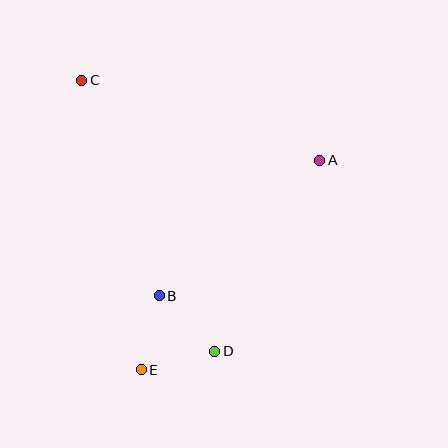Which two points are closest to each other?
Points D and E are closest to each other.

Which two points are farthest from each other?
Points C and D are farthest from each other.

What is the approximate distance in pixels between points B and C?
The distance between B and C is approximately 229 pixels.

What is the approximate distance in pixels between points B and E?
The distance between B and E is approximately 76 pixels.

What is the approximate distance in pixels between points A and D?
The distance between A and D is approximately 218 pixels.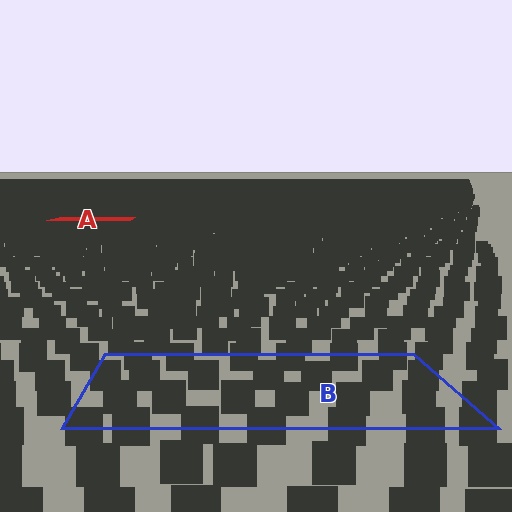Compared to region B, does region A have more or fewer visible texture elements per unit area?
Region A has more texture elements per unit area — they are packed more densely because it is farther away.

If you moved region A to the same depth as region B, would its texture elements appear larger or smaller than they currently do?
They would appear larger. At a closer depth, the same texture elements are projected at a bigger on-screen size.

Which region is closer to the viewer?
Region B is closer. The texture elements there are larger and more spread out.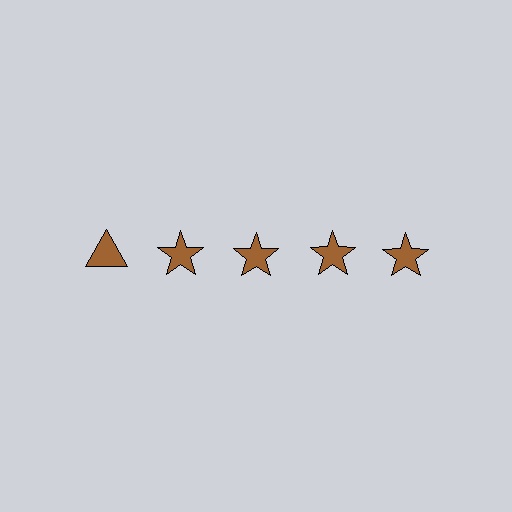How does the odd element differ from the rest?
It has a different shape: triangle instead of star.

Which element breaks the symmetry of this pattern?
The brown triangle in the top row, leftmost column breaks the symmetry. All other shapes are brown stars.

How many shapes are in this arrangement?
There are 5 shapes arranged in a grid pattern.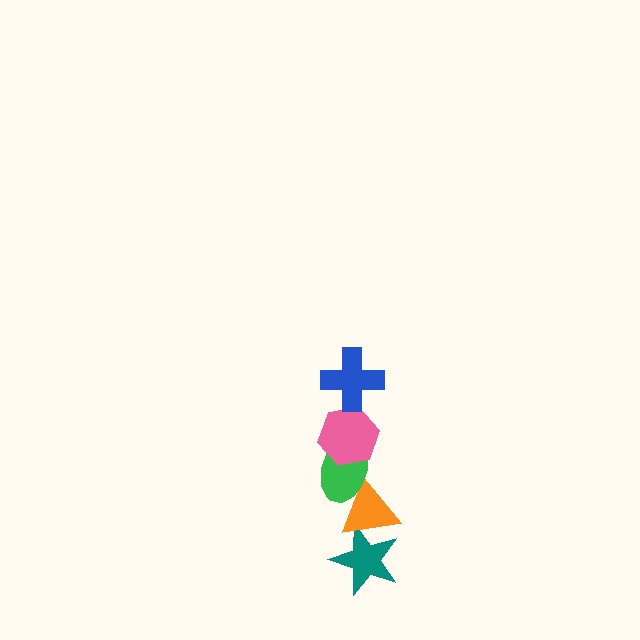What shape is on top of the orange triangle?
The green ellipse is on top of the orange triangle.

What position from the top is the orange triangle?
The orange triangle is 4th from the top.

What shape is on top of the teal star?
The orange triangle is on top of the teal star.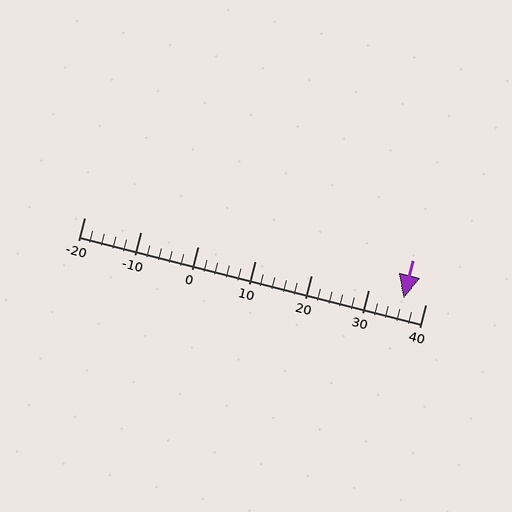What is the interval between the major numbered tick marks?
The major tick marks are spaced 10 units apart.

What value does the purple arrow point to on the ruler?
The purple arrow points to approximately 36.